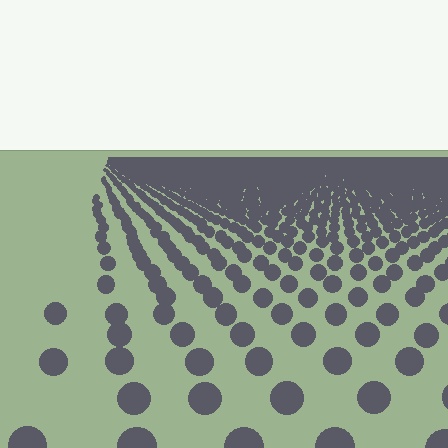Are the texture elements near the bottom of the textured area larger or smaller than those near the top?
Larger. Near the bottom, elements are closer to the viewer and appear at a bigger on-screen size.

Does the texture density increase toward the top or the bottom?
Density increases toward the top.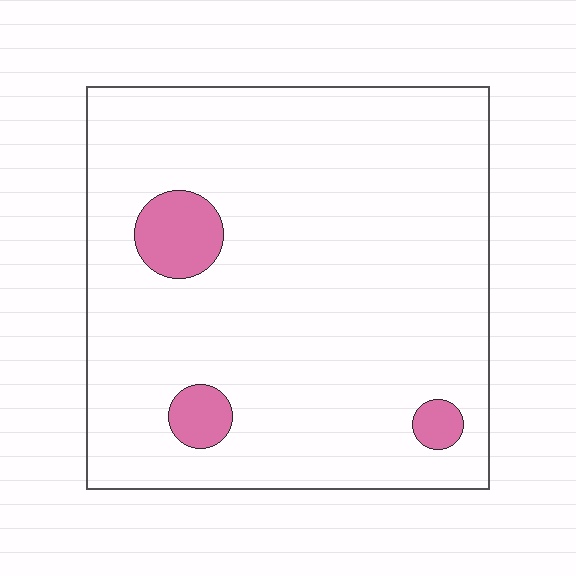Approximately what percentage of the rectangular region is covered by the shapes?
Approximately 5%.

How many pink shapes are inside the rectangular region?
3.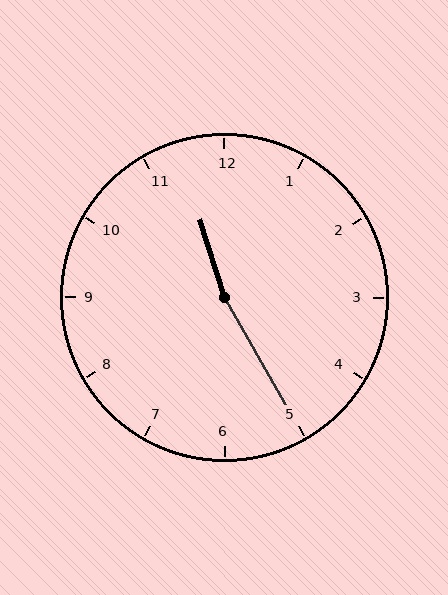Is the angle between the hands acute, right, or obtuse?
It is obtuse.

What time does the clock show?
11:25.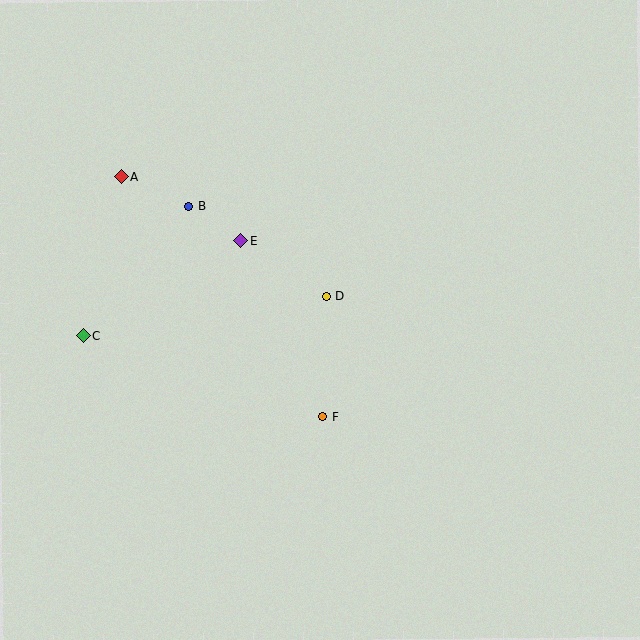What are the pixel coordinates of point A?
Point A is at (121, 177).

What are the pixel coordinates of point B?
Point B is at (188, 206).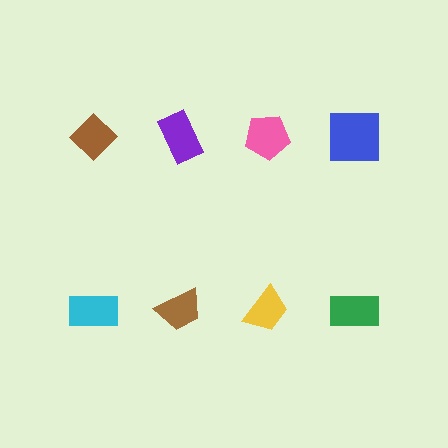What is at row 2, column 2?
A brown trapezoid.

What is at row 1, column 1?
A brown diamond.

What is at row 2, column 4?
A green rectangle.